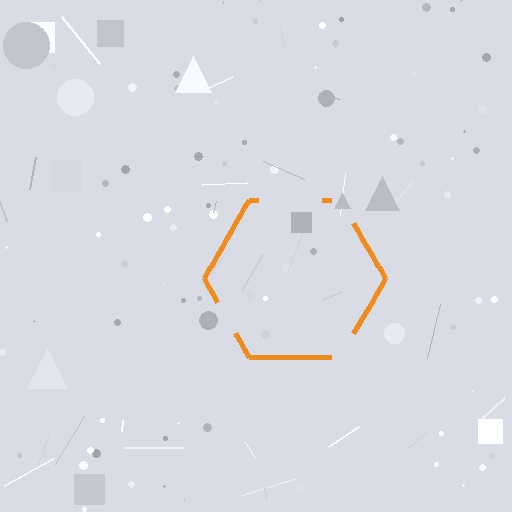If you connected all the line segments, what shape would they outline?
They would outline a hexagon.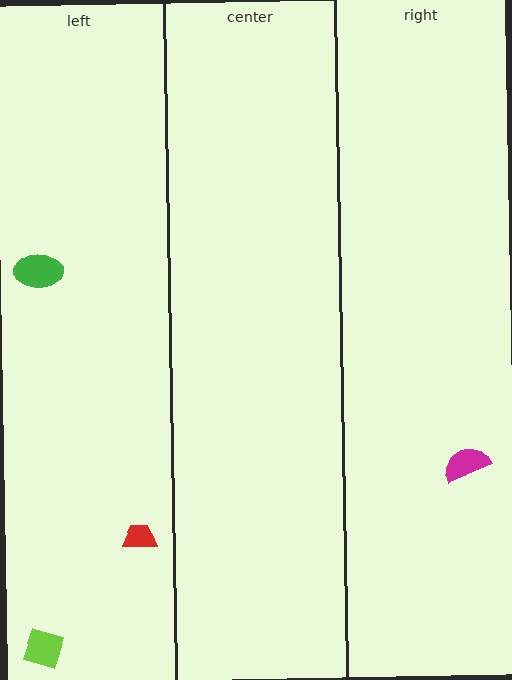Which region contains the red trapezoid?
The left region.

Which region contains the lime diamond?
The left region.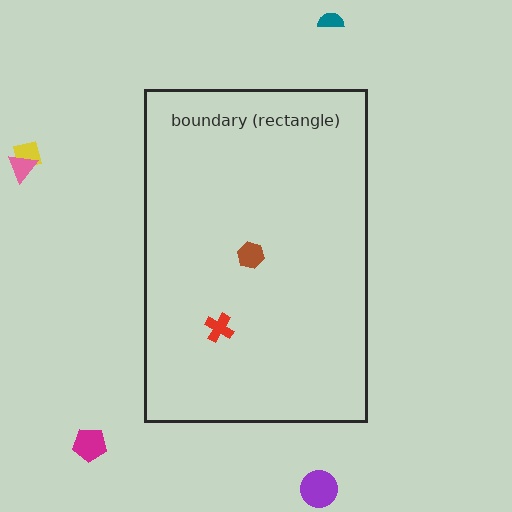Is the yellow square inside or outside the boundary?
Outside.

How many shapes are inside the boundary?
2 inside, 5 outside.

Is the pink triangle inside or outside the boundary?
Outside.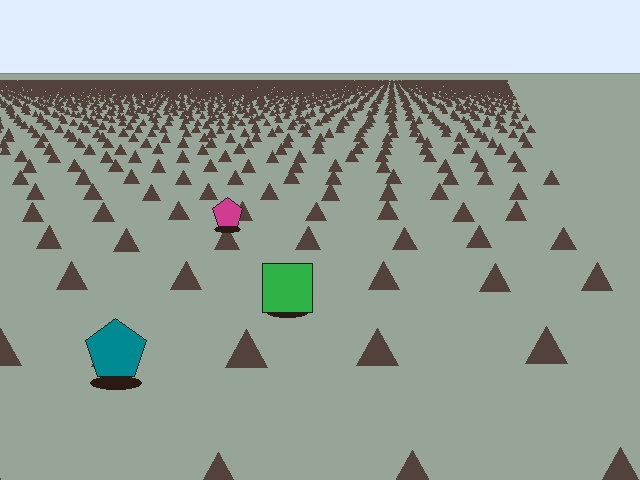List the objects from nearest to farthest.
From nearest to farthest: the teal pentagon, the green square, the magenta pentagon.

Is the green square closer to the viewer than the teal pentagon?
No. The teal pentagon is closer — you can tell from the texture gradient: the ground texture is coarser near it.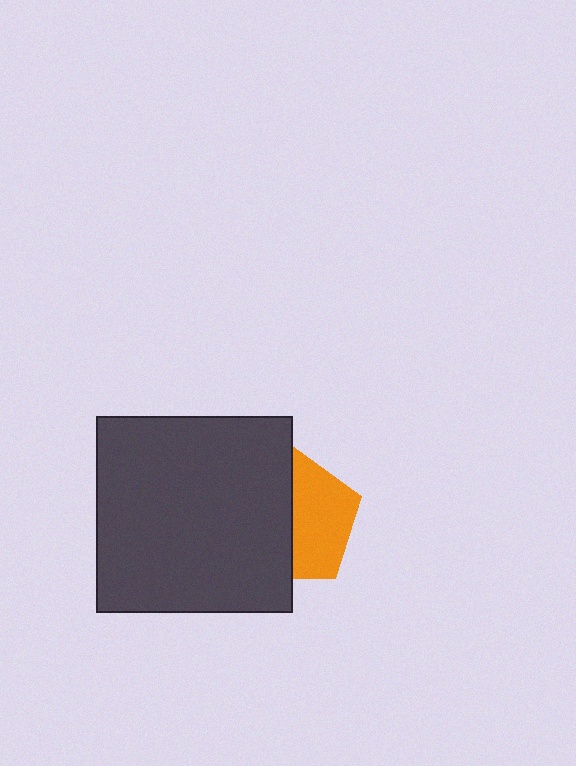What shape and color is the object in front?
The object in front is a dark gray square.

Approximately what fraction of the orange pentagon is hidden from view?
Roughly 52% of the orange pentagon is hidden behind the dark gray square.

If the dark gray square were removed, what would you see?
You would see the complete orange pentagon.